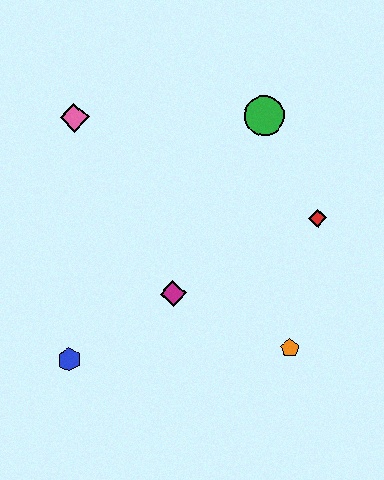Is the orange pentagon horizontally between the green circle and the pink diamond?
No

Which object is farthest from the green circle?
The blue hexagon is farthest from the green circle.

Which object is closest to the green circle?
The red diamond is closest to the green circle.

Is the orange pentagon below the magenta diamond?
Yes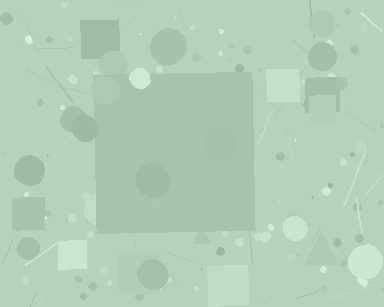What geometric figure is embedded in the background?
A square is embedded in the background.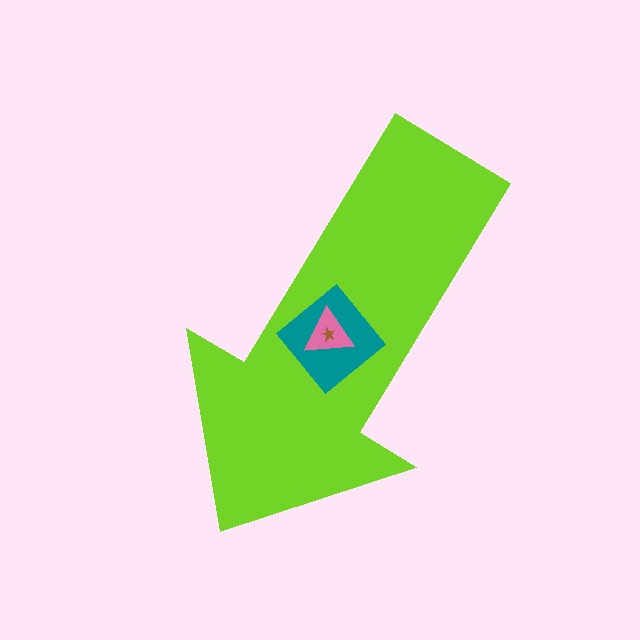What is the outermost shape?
The lime arrow.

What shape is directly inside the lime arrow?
The teal diamond.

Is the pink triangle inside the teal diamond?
Yes.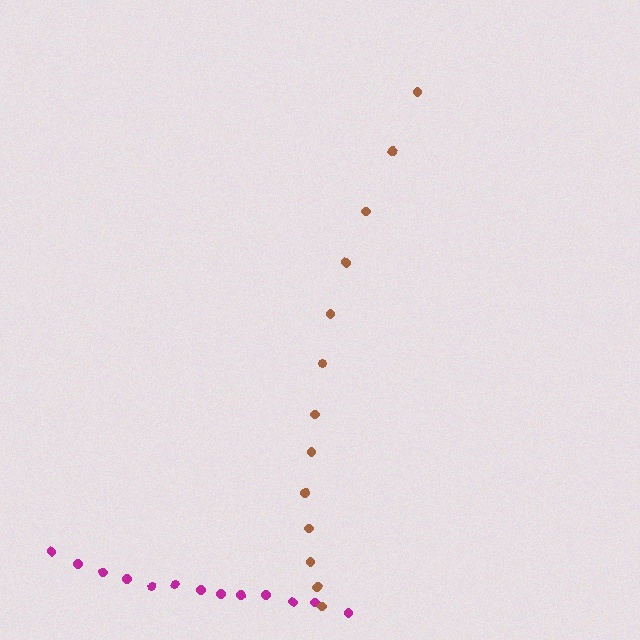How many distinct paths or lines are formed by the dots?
There are 2 distinct paths.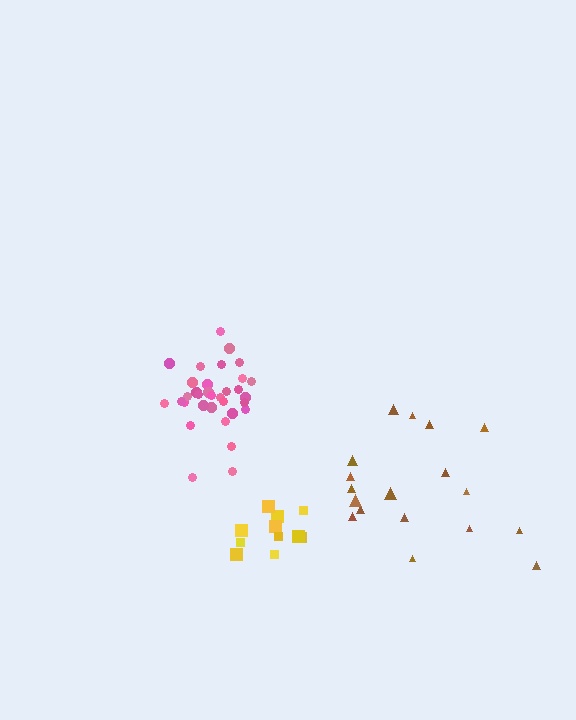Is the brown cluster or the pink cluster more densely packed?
Pink.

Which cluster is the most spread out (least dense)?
Brown.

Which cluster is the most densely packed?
Pink.